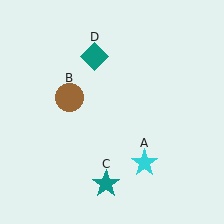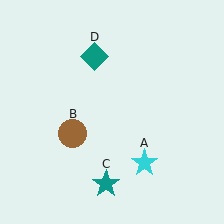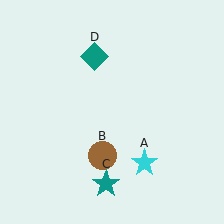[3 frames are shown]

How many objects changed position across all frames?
1 object changed position: brown circle (object B).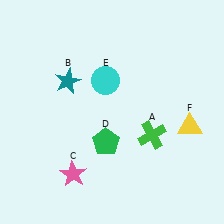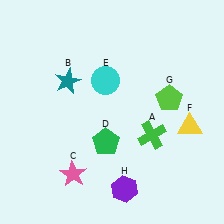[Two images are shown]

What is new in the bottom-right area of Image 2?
A purple hexagon (H) was added in the bottom-right area of Image 2.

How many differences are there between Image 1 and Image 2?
There are 2 differences between the two images.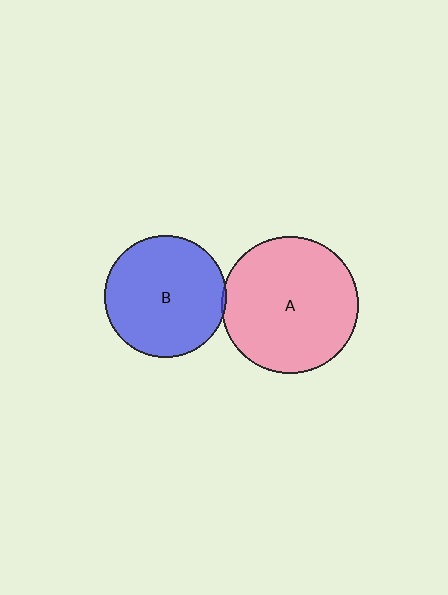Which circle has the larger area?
Circle A (pink).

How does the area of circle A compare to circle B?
Approximately 1.3 times.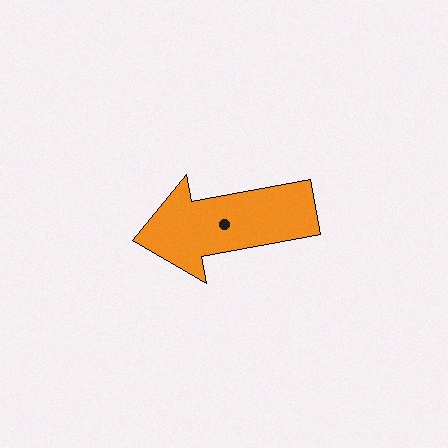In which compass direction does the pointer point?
West.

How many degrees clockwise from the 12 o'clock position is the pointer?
Approximately 260 degrees.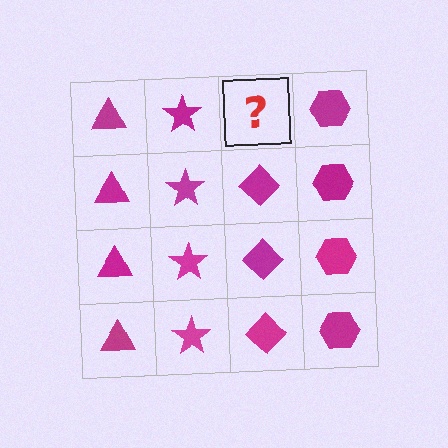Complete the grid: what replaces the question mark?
The question mark should be replaced with a magenta diamond.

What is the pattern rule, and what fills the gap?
The rule is that each column has a consistent shape. The gap should be filled with a magenta diamond.